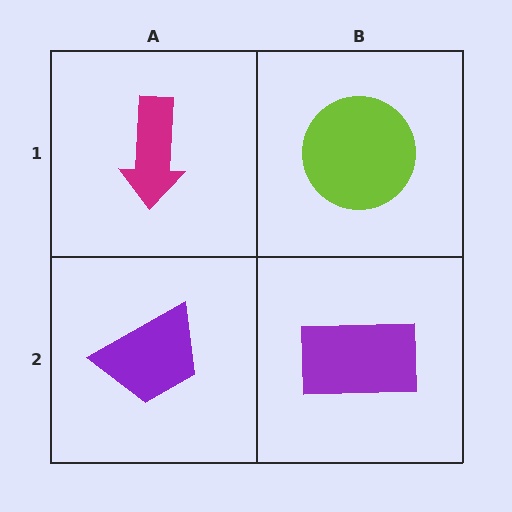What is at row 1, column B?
A lime circle.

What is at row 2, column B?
A purple rectangle.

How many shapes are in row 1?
2 shapes.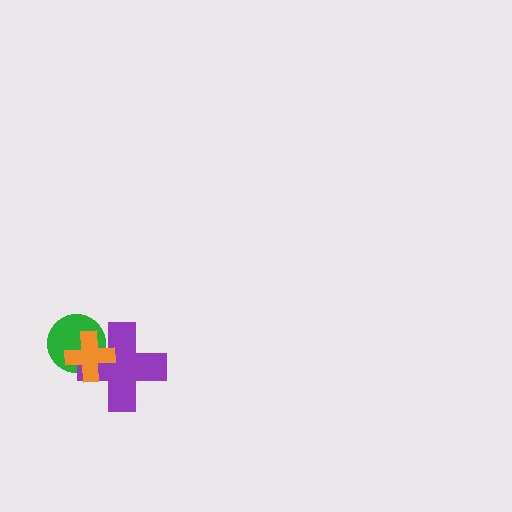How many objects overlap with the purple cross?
2 objects overlap with the purple cross.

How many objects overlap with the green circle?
2 objects overlap with the green circle.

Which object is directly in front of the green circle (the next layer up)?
The purple cross is directly in front of the green circle.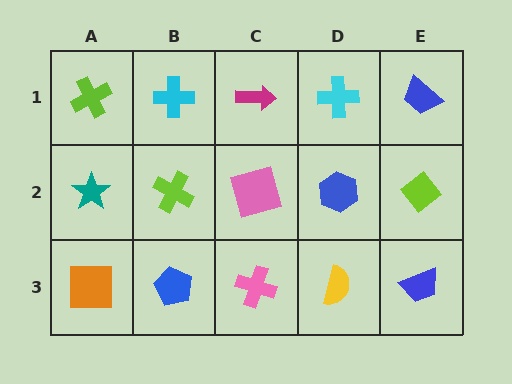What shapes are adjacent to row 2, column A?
A lime cross (row 1, column A), an orange square (row 3, column A), a lime cross (row 2, column B).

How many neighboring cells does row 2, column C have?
4.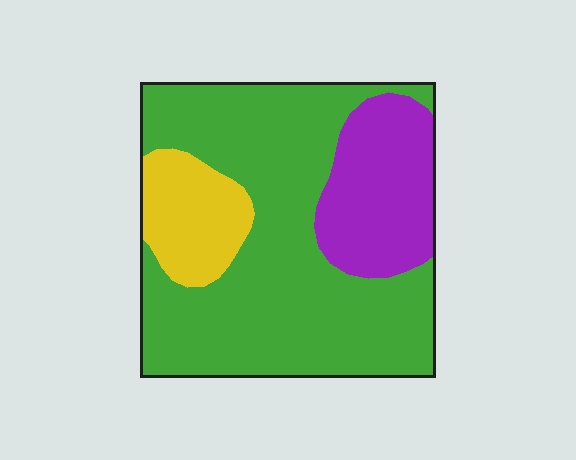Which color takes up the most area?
Green, at roughly 65%.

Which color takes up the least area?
Yellow, at roughly 15%.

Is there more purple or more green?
Green.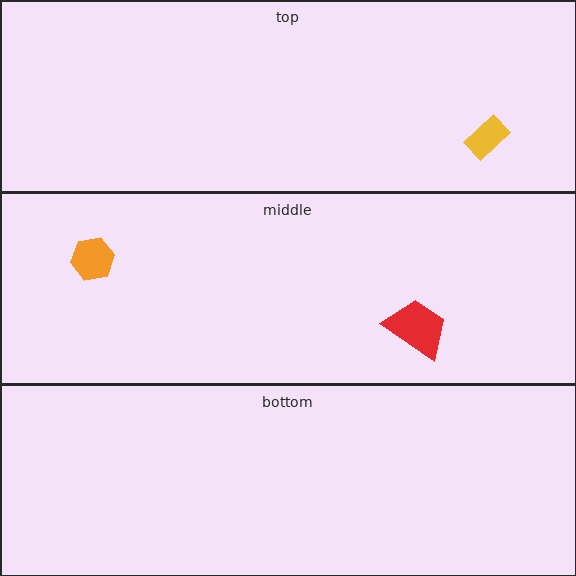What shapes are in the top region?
The yellow rectangle.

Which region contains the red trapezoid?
The middle region.